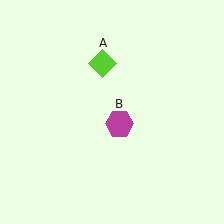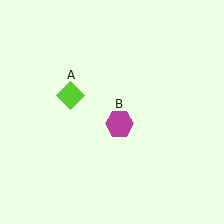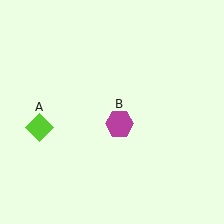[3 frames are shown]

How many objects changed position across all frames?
1 object changed position: lime diamond (object A).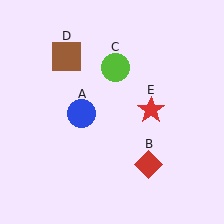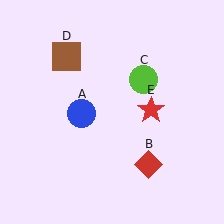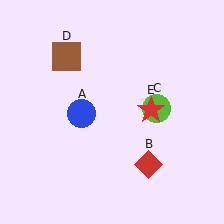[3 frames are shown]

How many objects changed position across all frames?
1 object changed position: lime circle (object C).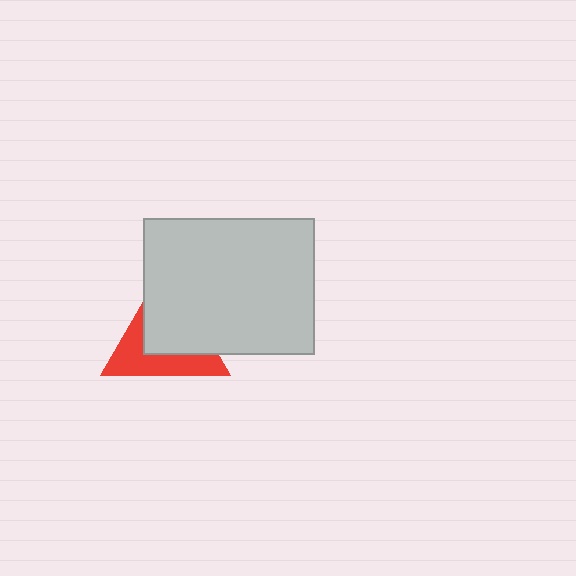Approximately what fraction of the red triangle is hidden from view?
Roughly 56% of the red triangle is hidden behind the light gray rectangle.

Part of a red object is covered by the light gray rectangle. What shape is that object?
It is a triangle.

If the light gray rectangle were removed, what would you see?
You would see the complete red triangle.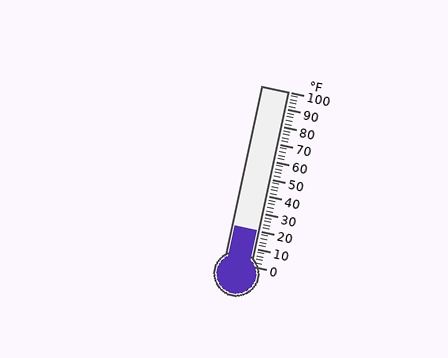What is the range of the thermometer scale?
The thermometer scale ranges from 0°F to 100°F.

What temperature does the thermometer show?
The thermometer shows approximately 20°F.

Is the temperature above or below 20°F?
The temperature is at 20°F.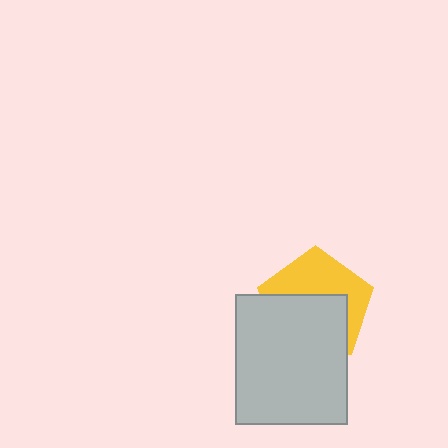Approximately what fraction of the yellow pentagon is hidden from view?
Roughly 54% of the yellow pentagon is hidden behind the light gray rectangle.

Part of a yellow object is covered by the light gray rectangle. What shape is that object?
It is a pentagon.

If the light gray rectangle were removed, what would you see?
You would see the complete yellow pentagon.